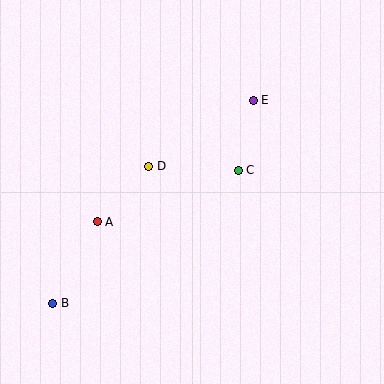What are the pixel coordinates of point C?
Point C is at (238, 170).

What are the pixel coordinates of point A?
Point A is at (97, 222).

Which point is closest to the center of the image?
Point D at (149, 166) is closest to the center.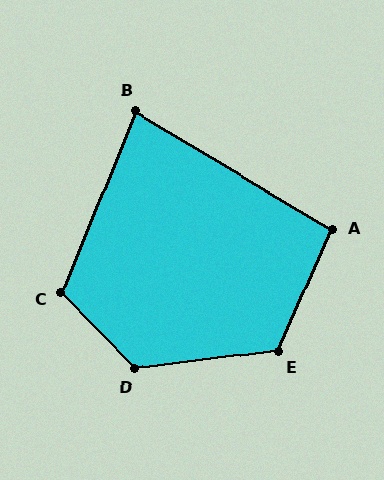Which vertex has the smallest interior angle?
B, at approximately 81 degrees.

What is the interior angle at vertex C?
Approximately 114 degrees (obtuse).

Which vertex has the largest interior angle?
D, at approximately 127 degrees.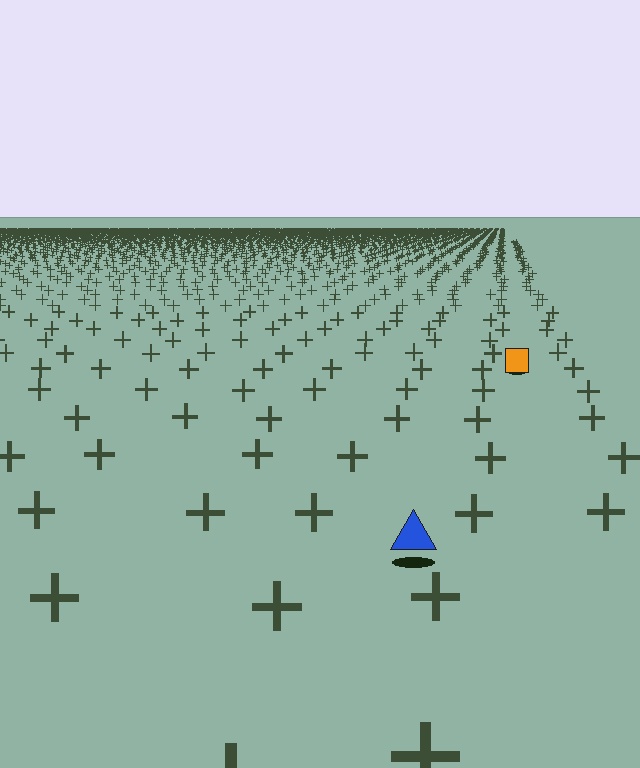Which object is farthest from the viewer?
The orange square is farthest from the viewer. It appears smaller and the ground texture around it is denser.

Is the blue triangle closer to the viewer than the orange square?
Yes. The blue triangle is closer — you can tell from the texture gradient: the ground texture is coarser near it.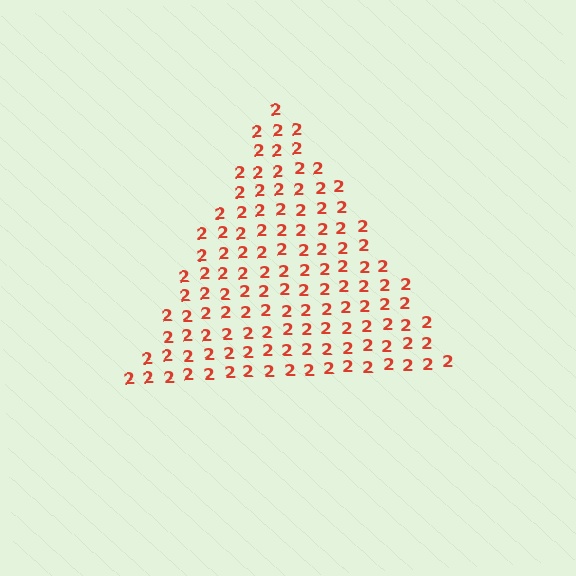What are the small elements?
The small elements are digit 2's.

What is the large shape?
The large shape is a triangle.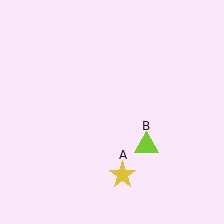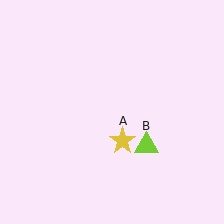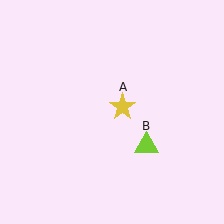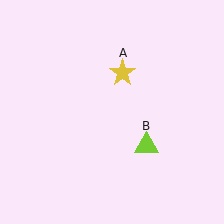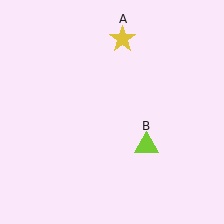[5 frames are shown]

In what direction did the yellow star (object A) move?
The yellow star (object A) moved up.